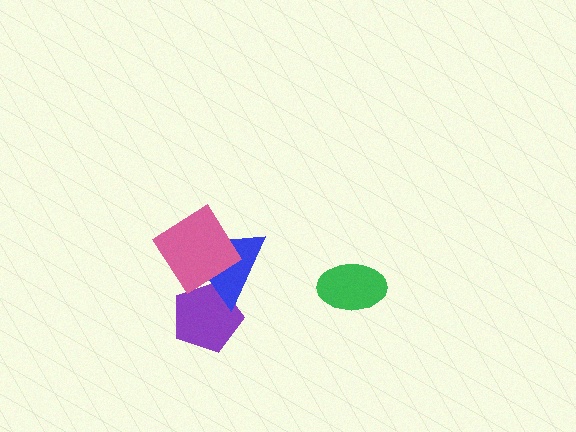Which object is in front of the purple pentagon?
The blue triangle is in front of the purple pentagon.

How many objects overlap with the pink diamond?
1 object overlaps with the pink diamond.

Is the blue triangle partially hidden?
Yes, it is partially covered by another shape.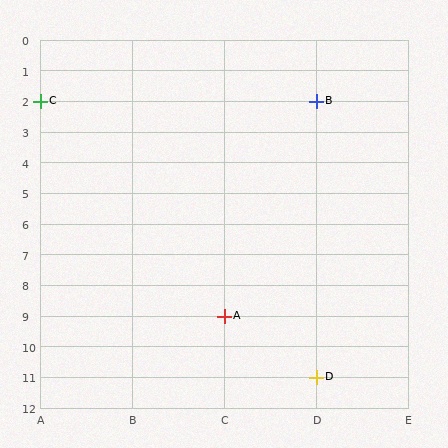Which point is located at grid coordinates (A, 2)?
Point C is at (A, 2).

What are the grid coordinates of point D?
Point D is at grid coordinates (D, 11).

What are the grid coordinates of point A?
Point A is at grid coordinates (C, 9).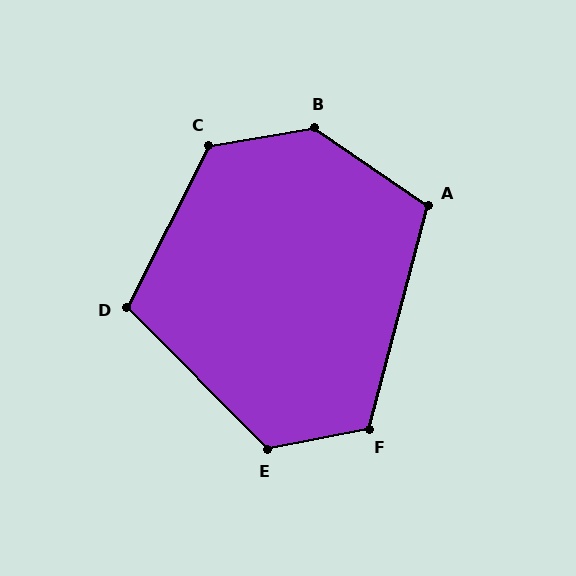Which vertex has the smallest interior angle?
D, at approximately 108 degrees.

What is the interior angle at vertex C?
Approximately 127 degrees (obtuse).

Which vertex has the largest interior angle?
B, at approximately 136 degrees.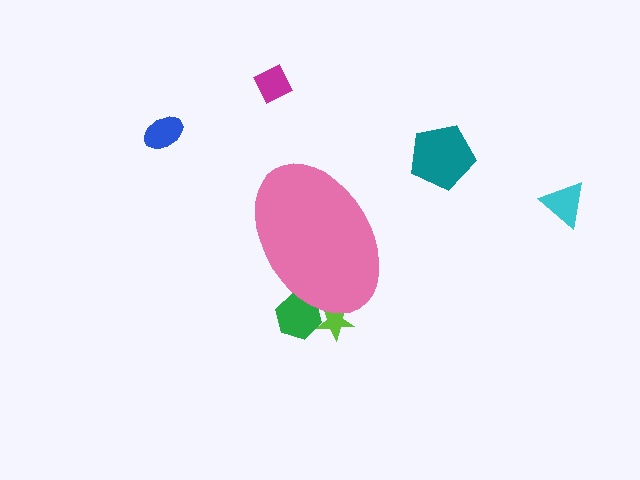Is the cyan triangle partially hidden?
No, the cyan triangle is fully visible.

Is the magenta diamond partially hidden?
No, the magenta diamond is fully visible.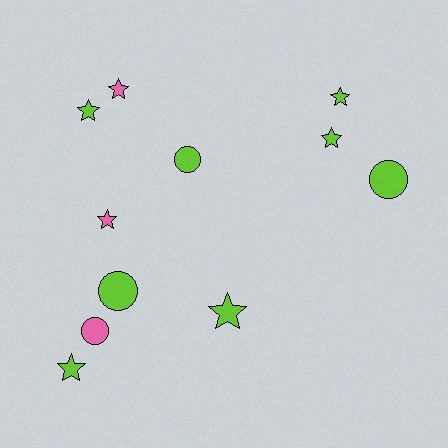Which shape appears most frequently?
Star, with 7 objects.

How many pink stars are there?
There are 2 pink stars.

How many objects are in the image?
There are 11 objects.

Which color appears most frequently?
Lime, with 8 objects.